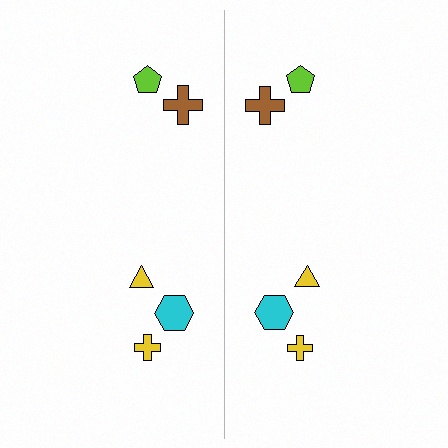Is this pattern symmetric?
Yes, this pattern has bilateral (reflection) symmetry.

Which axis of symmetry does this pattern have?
The pattern has a vertical axis of symmetry running through the center of the image.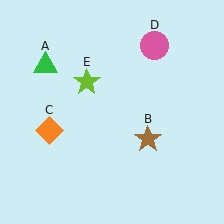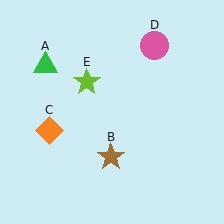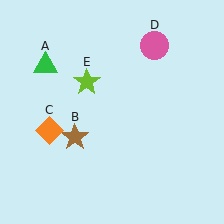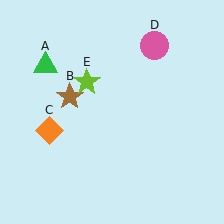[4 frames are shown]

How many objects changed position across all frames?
1 object changed position: brown star (object B).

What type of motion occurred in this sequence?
The brown star (object B) rotated clockwise around the center of the scene.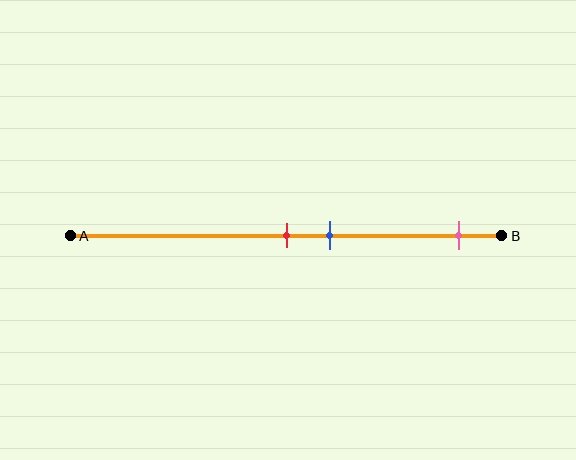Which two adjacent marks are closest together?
The red and blue marks are the closest adjacent pair.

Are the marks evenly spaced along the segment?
No, the marks are not evenly spaced.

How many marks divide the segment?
There are 3 marks dividing the segment.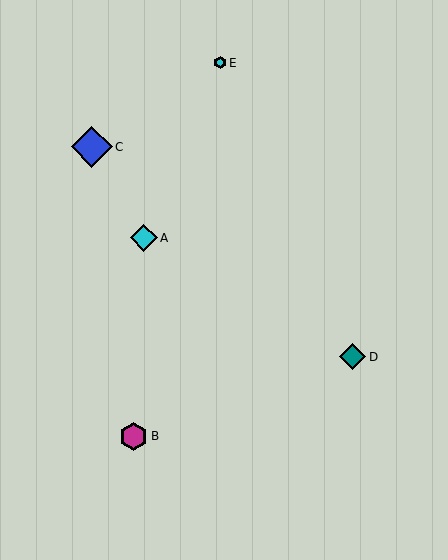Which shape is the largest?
The blue diamond (labeled C) is the largest.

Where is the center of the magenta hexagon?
The center of the magenta hexagon is at (134, 436).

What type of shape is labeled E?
Shape E is a cyan hexagon.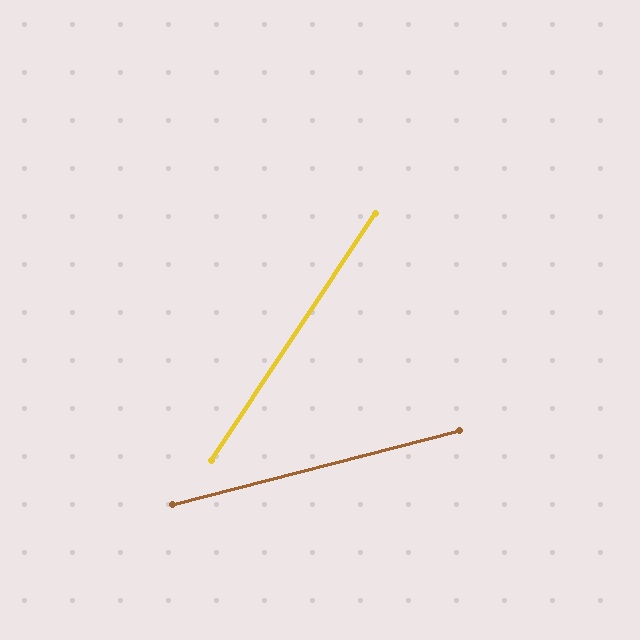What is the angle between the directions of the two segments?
Approximately 42 degrees.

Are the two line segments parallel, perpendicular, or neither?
Neither parallel nor perpendicular — they differ by about 42°.